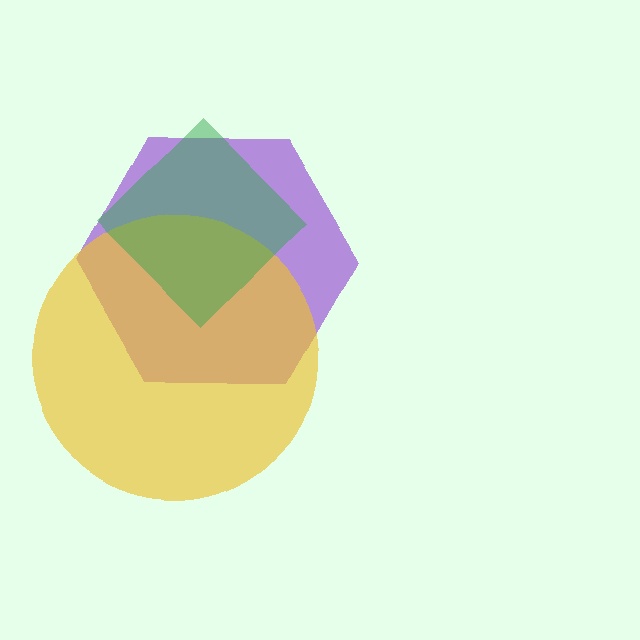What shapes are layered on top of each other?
The layered shapes are: a purple hexagon, a yellow circle, a green diamond.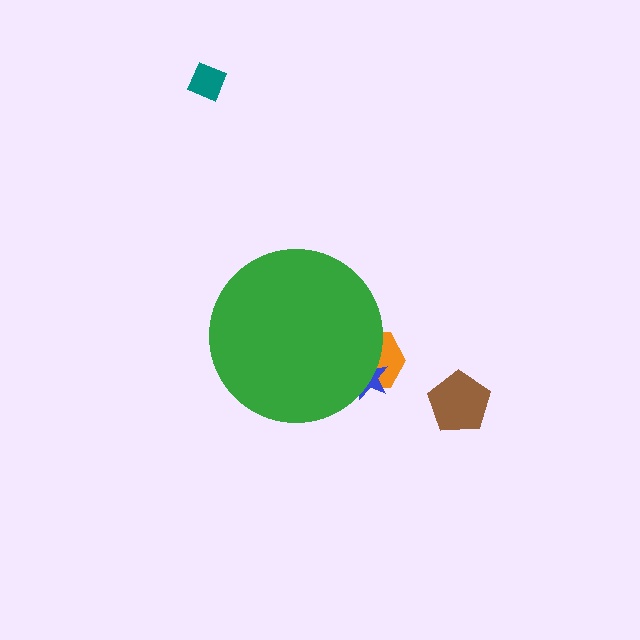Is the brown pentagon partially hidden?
No, the brown pentagon is fully visible.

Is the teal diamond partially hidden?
No, the teal diamond is fully visible.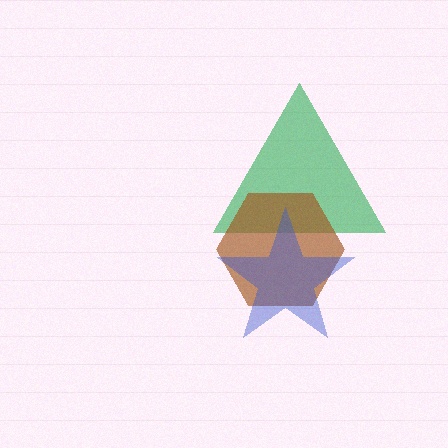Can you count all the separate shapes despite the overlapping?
Yes, there are 3 separate shapes.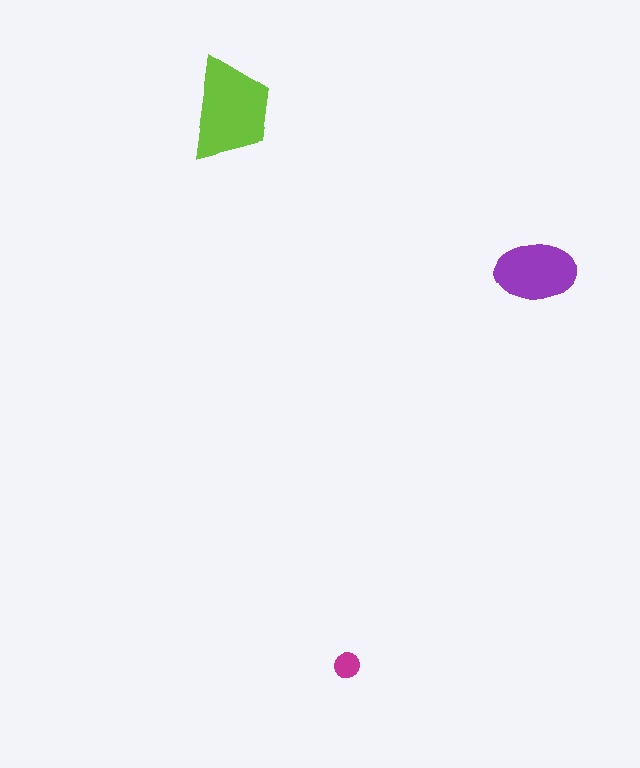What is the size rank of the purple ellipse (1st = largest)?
2nd.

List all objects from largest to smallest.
The lime trapezoid, the purple ellipse, the magenta circle.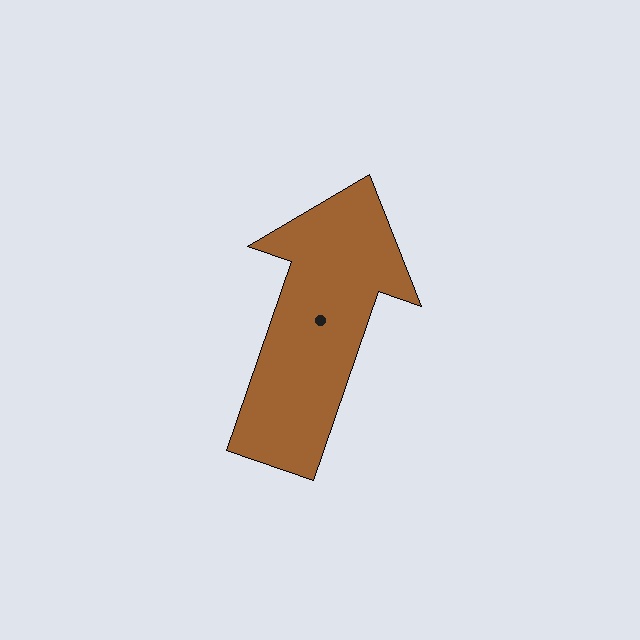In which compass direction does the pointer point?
North.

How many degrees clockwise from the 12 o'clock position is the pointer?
Approximately 19 degrees.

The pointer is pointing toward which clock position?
Roughly 1 o'clock.